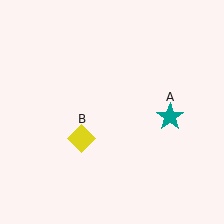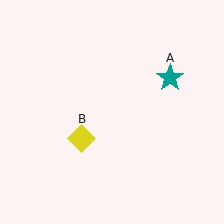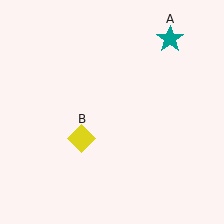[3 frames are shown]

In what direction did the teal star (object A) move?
The teal star (object A) moved up.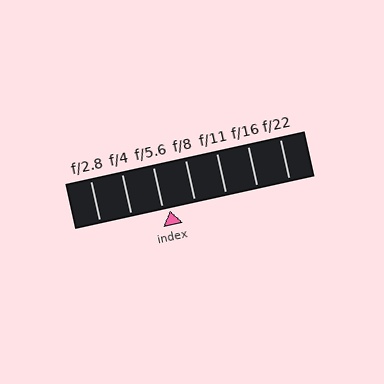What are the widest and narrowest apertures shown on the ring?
The widest aperture shown is f/2.8 and the narrowest is f/22.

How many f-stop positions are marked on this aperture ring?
There are 7 f-stop positions marked.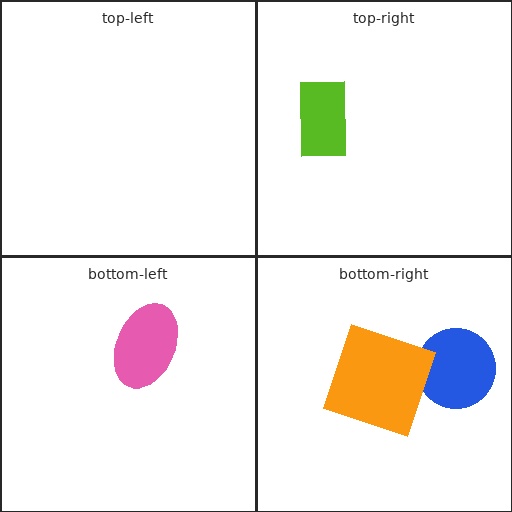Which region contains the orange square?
The bottom-right region.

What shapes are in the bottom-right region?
The blue circle, the orange square.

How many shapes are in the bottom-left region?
1.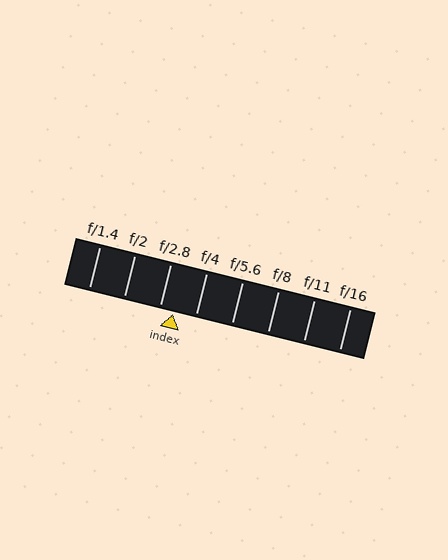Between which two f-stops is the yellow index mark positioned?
The index mark is between f/2.8 and f/4.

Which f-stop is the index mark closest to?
The index mark is closest to f/2.8.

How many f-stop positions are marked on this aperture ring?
There are 8 f-stop positions marked.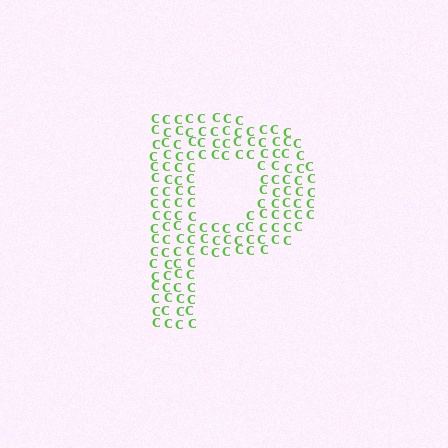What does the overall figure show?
The overall figure shows the letter P.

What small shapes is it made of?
It is made of small letter C's.